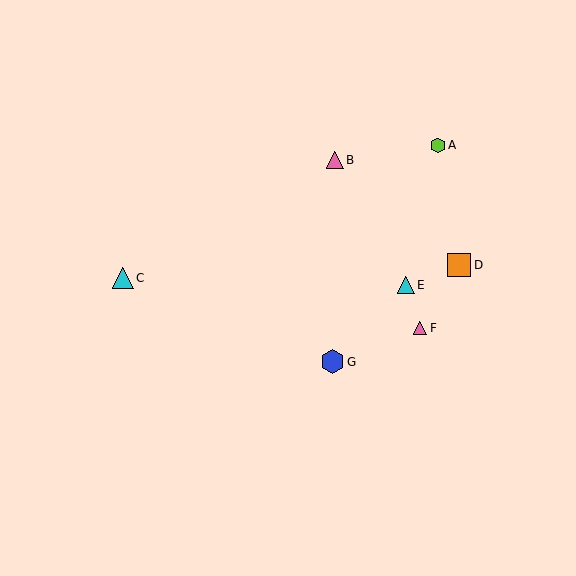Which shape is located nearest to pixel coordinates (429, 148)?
The lime hexagon (labeled A) at (438, 146) is nearest to that location.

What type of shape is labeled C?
Shape C is a cyan triangle.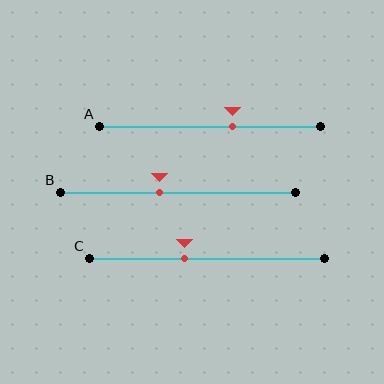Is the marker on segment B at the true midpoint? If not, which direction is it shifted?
No, the marker on segment B is shifted to the left by about 8% of the segment length.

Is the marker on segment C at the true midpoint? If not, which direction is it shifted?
No, the marker on segment C is shifted to the left by about 9% of the segment length.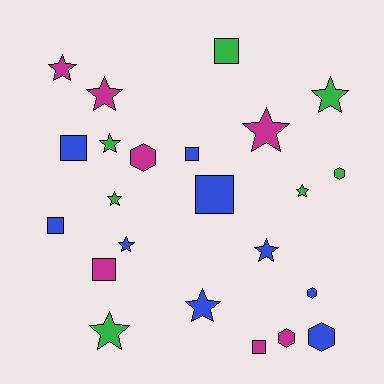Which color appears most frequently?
Blue, with 9 objects.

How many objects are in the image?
There are 23 objects.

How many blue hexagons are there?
There are 2 blue hexagons.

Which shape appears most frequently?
Star, with 11 objects.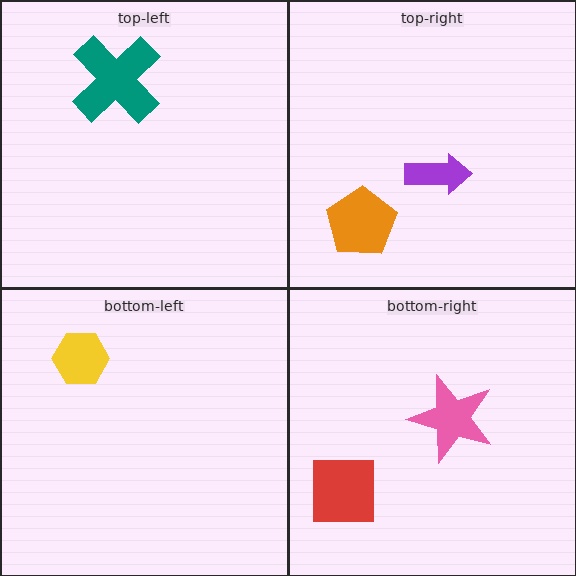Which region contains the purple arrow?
The top-right region.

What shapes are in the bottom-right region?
The red square, the pink star.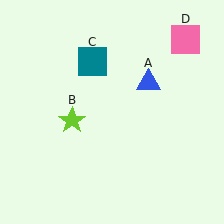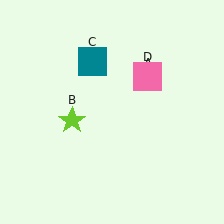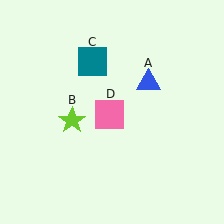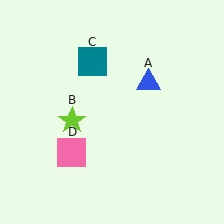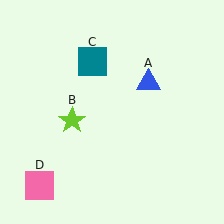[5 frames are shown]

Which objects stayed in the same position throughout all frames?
Blue triangle (object A) and lime star (object B) and teal square (object C) remained stationary.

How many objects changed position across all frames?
1 object changed position: pink square (object D).